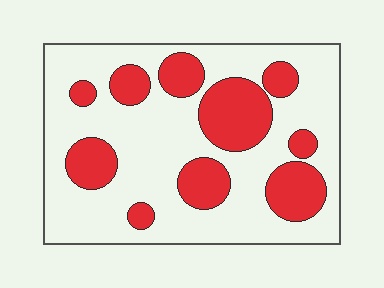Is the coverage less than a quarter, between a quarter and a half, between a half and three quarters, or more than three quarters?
Between a quarter and a half.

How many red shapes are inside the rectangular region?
10.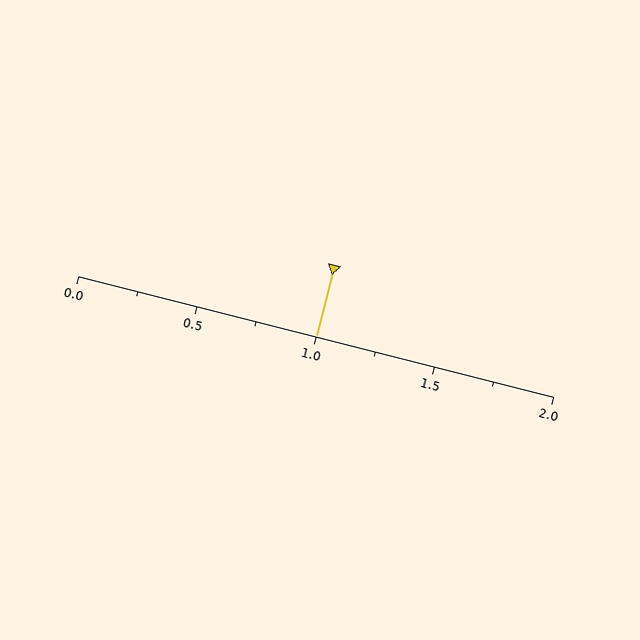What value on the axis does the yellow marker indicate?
The marker indicates approximately 1.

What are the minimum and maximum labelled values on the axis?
The axis runs from 0.0 to 2.0.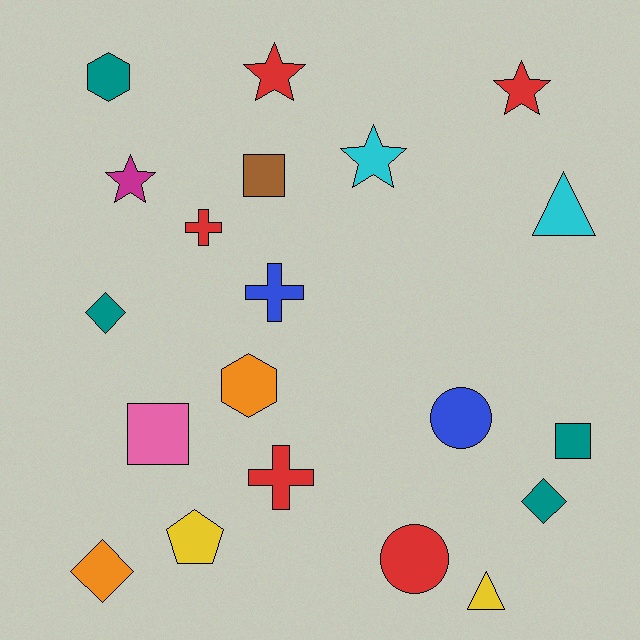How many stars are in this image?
There are 4 stars.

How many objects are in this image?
There are 20 objects.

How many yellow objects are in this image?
There are 2 yellow objects.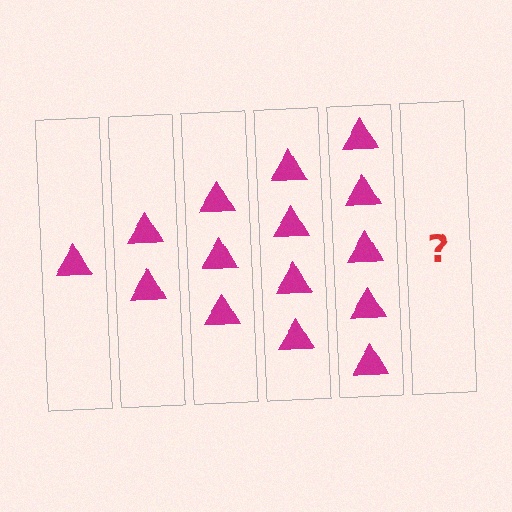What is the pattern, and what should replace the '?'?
The pattern is that each step adds one more triangle. The '?' should be 6 triangles.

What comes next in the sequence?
The next element should be 6 triangles.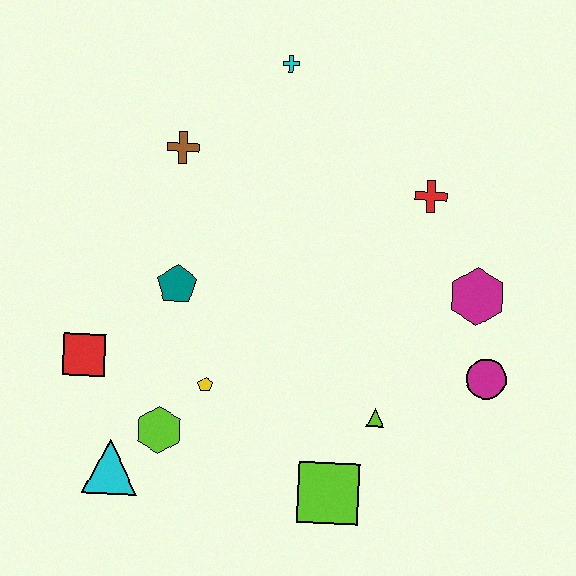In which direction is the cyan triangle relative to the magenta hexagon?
The cyan triangle is to the left of the magenta hexagon.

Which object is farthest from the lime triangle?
The cyan cross is farthest from the lime triangle.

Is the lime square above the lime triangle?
No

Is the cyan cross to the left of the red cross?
Yes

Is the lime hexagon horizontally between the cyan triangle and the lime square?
Yes